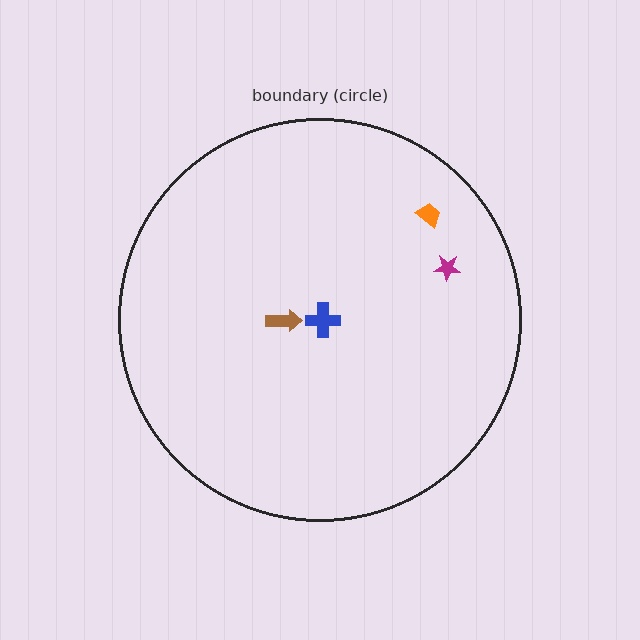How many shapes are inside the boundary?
4 inside, 0 outside.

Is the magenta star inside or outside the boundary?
Inside.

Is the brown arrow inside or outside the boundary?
Inside.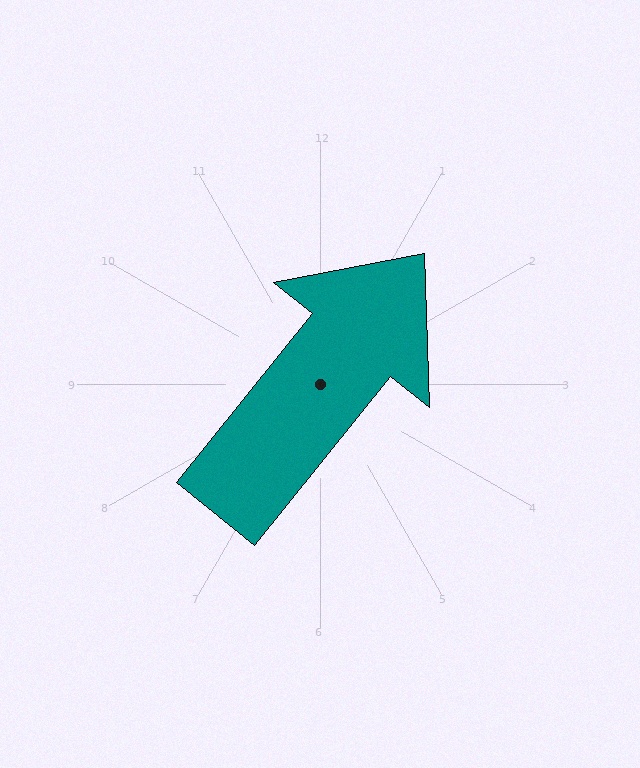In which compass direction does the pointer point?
Northeast.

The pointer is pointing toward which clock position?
Roughly 1 o'clock.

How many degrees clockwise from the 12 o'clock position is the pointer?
Approximately 39 degrees.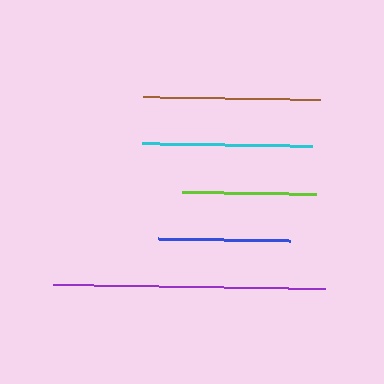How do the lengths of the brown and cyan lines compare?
The brown and cyan lines are approximately the same length.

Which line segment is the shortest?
The blue line is the shortest at approximately 131 pixels.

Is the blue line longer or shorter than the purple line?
The purple line is longer than the blue line.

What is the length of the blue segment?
The blue segment is approximately 131 pixels long.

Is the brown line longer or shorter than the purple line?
The purple line is longer than the brown line.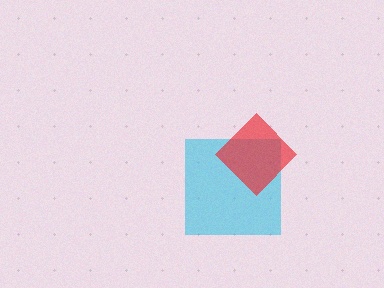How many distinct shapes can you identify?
There are 2 distinct shapes: a cyan square, a red diamond.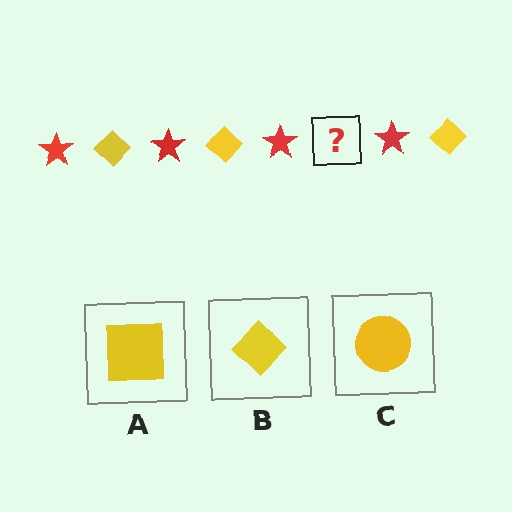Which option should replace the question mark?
Option B.